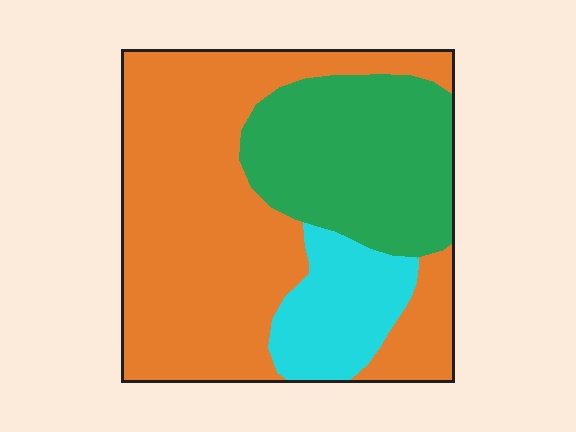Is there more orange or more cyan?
Orange.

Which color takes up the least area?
Cyan, at roughly 15%.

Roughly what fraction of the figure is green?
Green takes up about one quarter (1/4) of the figure.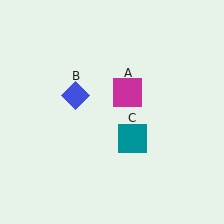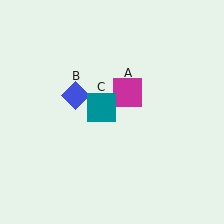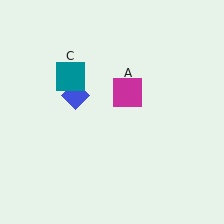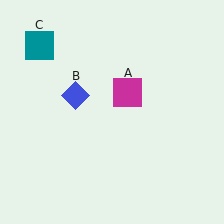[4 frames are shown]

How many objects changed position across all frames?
1 object changed position: teal square (object C).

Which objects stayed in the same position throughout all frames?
Magenta square (object A) and blue diamond (object B) remained stationary.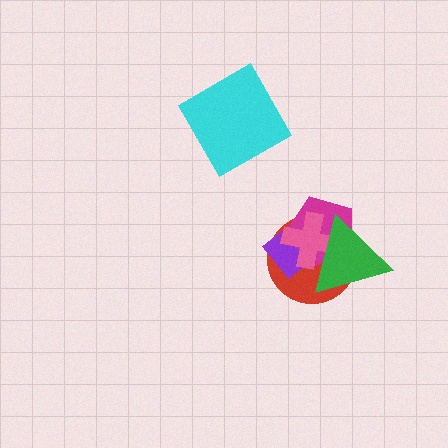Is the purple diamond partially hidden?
Yes, it is partially covered by another shape.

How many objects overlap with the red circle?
4 objects overlap with the red circle.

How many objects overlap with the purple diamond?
4 objects overlap with the purple diamond.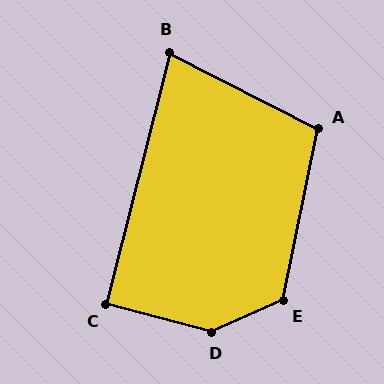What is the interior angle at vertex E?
Approximately 126 degrees (obtuse).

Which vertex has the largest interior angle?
D, at approximately 141 degrees.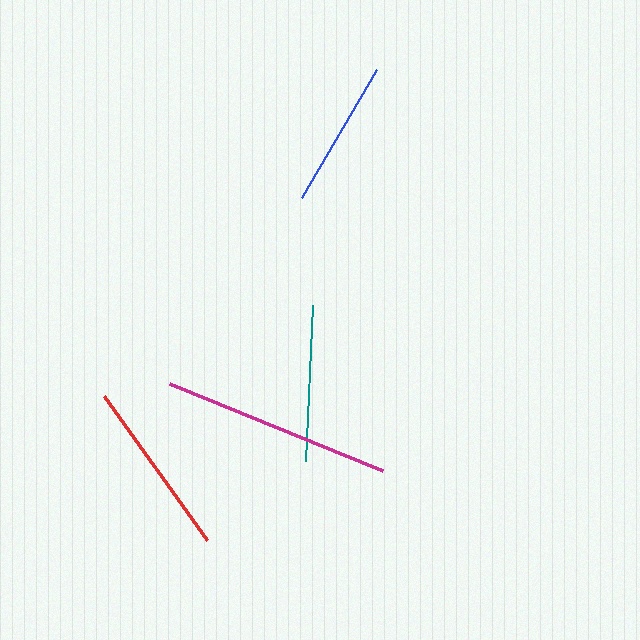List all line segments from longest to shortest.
From longest to shortest: magenta, red, teal, blue.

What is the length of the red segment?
The red segment is approximately 177 pixels long.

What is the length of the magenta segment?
The magenta segment is approximately 230 pixels long.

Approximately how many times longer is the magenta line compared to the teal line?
The magenta line is approximately 1.5 times the length of the teal line.